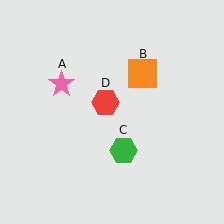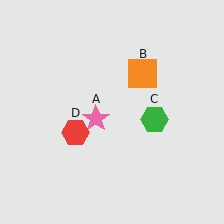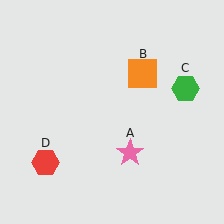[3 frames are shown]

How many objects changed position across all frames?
3 objects changed position: pink star (object A), green hexagon (object C), red hexagon (object D).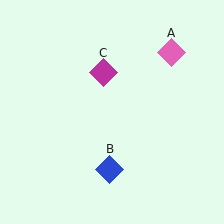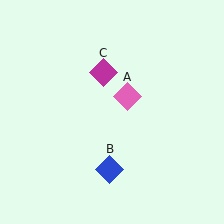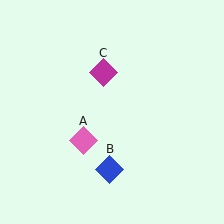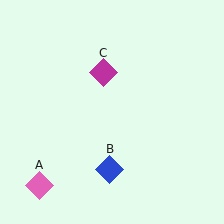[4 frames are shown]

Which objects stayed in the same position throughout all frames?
Blue diamond (object B) and magenta diamond (object C) remained stationary.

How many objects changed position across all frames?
1 object changed position: pink diamond (object A).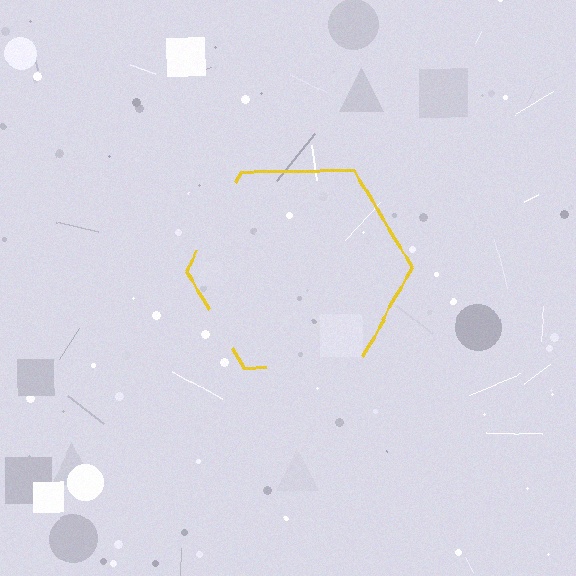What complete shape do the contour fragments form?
The contour fragments form a hexagon.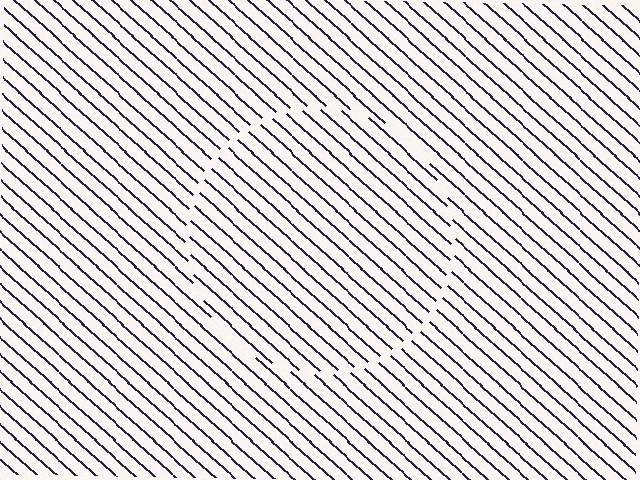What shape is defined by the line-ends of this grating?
An illusory circle. The interior of the shape contains the same grating, shifted by half a period — the contour is defined by the phase discontinuity where line-ends from the inner and outer gratings abut.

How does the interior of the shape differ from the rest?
The interior of the shape contains the same grating, shifted by half a period — the contour is defined by the phase discontinuity where line-ends from the inner and outer gratings abut.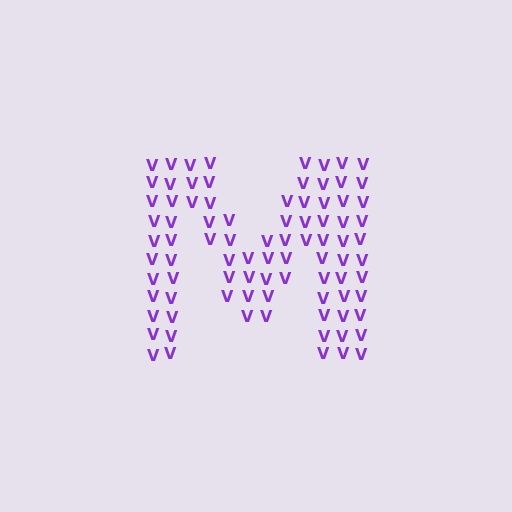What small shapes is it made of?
It is made of small letter V's.